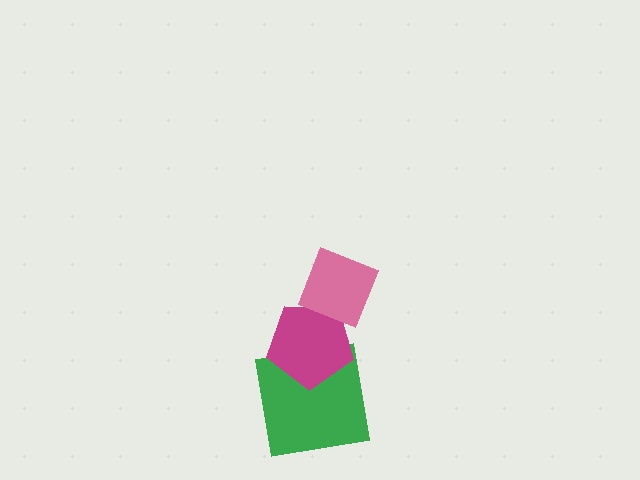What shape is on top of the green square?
The magenta pentagon is on top of the green square.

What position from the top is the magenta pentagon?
The magenta pentagon is 2nd from the top.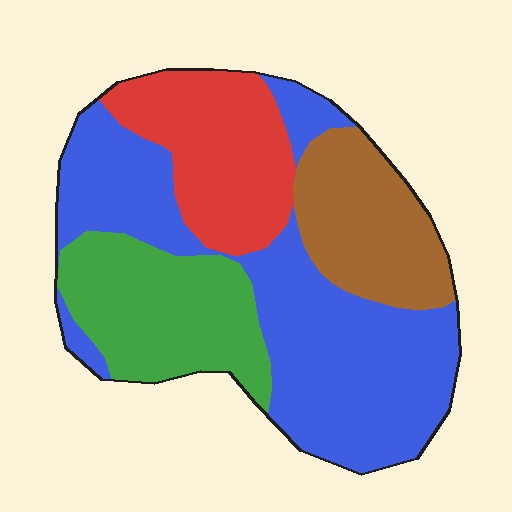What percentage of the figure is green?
Green takes up about one fifth (1/5) of the figure.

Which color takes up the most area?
Blue, at roughly 45%.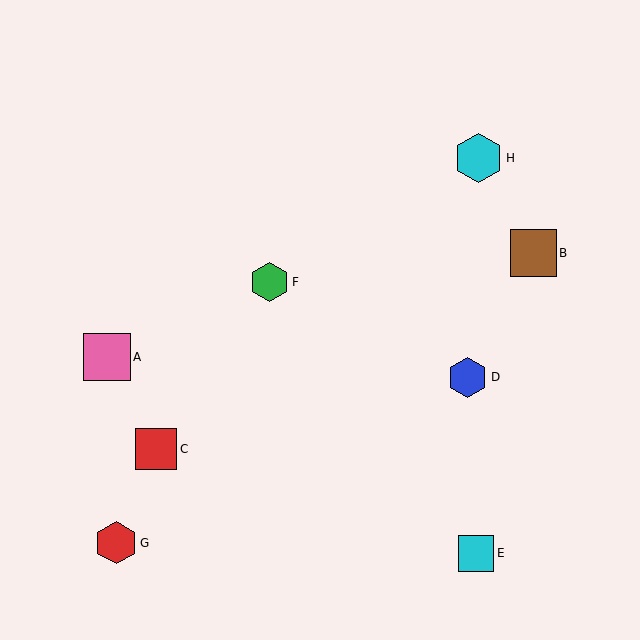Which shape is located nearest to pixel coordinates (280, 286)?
The green hexagon (labeled F) at (269, 282) is nearest to that location.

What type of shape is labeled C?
Shape C is a red square.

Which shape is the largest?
The cyan hexagon (labeled H) is the largest.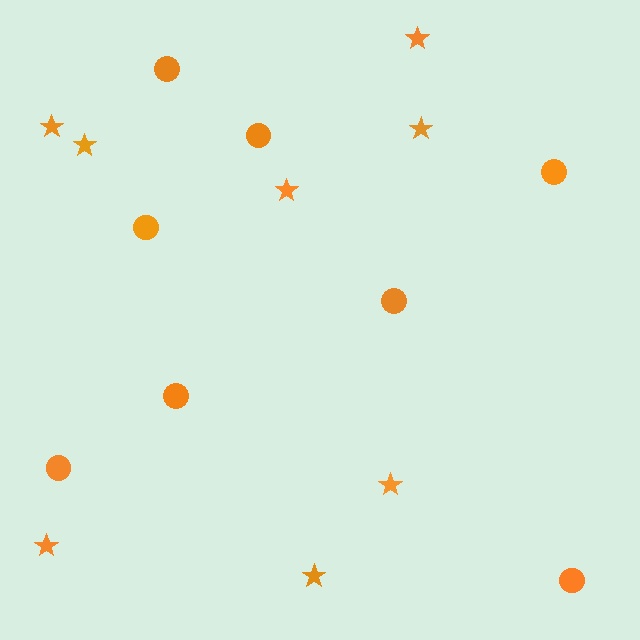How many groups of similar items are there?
There are 2 groups: one group of stars (8) and one group of circles (8).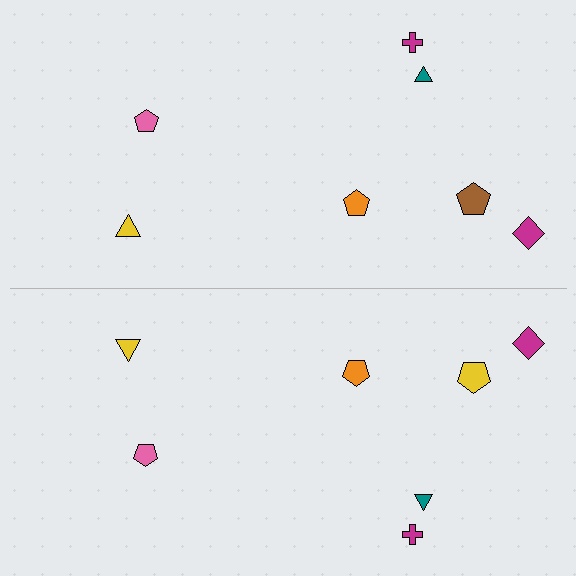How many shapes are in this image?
There are 14 shapes in this image.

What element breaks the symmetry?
The yellow pentagon on the bottom side breaks the symmetry — its mirror counterpart is brown.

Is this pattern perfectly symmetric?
No, the pattern is not perfectly symmetric. The yellow pentagon on the bottom side breaks the symmetry — its mirror counterpart is brown.